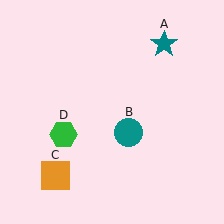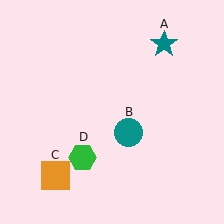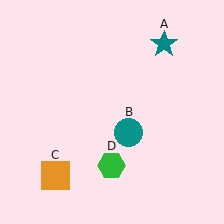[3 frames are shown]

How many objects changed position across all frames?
1 object changed position: green hexagon (object D).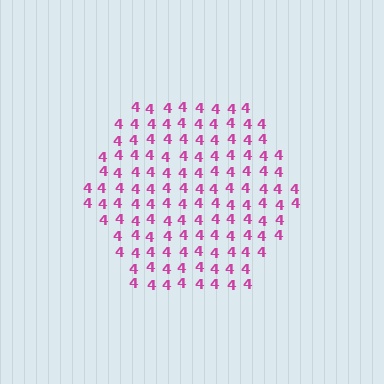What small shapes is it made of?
It is made of small digit 4's.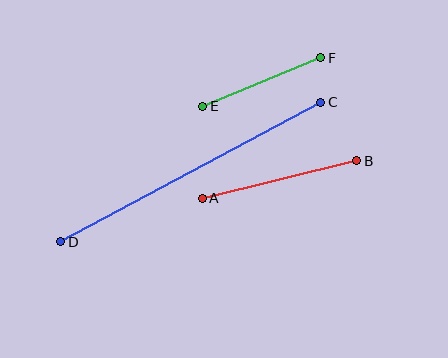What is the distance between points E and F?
The distance is approximately 128 pixels.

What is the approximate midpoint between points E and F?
The midpoint is at approximately (262, 82) pixels.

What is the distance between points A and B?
The distance is approximately 159 pixels.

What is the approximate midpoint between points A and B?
The midpoint is at approximately (279, 179) pixels.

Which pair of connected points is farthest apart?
Points C and D are farthest apart.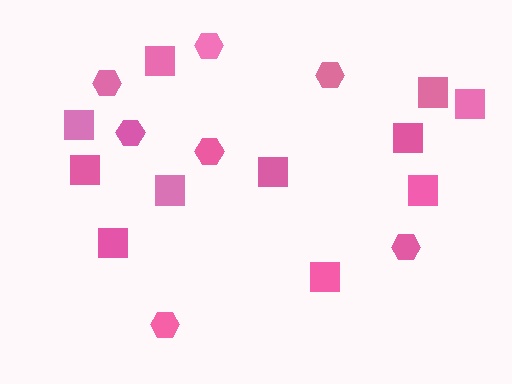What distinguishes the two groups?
There are 2 groups: one group of hexagons (7) and one group of squares (11).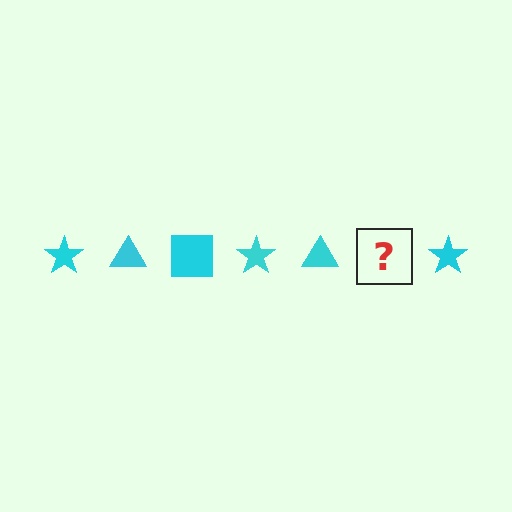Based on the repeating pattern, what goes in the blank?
The blank should be a cyan square.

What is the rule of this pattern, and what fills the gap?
The rule is that the pattern cycles through star, triangle, square shapes in cyan. The gap should be filled with a cyan square.